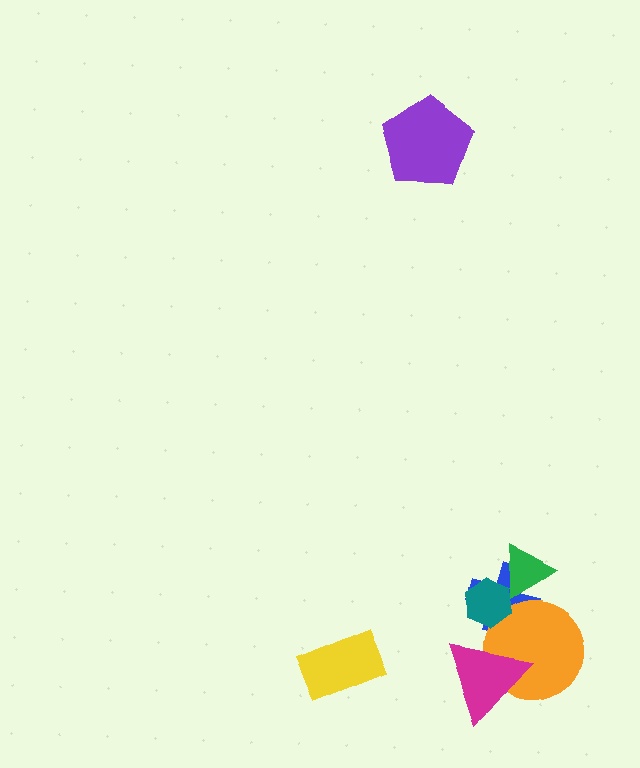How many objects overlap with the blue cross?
3 objects overlap with the blue cross.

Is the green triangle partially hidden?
Yes, it is partially covered by another shape.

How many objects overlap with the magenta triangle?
1 object overlaps with the magenta triangle.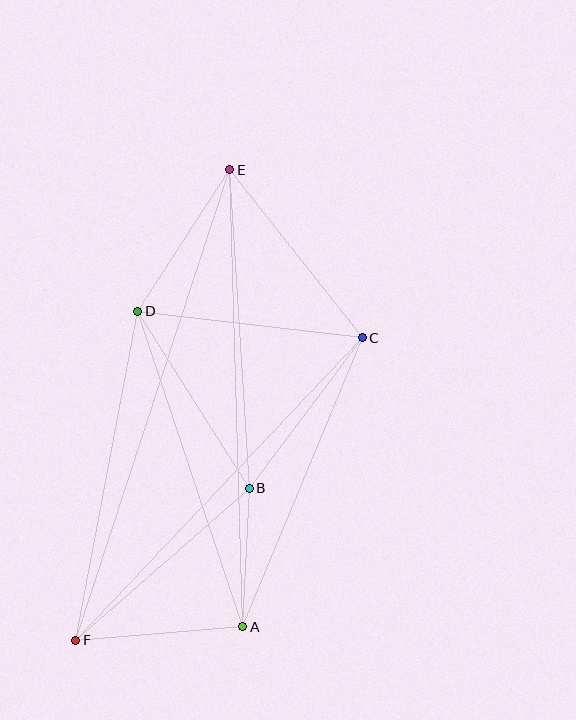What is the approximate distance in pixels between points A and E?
The distance between A and E is approximately 457 pixels.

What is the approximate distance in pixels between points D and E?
The distance between D and E is approximately 169 pixels.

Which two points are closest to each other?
Points A and B are closest to each other.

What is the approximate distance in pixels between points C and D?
The distance between C and D is approximately 226 pixels.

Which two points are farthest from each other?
Points E and F are farthest from each other.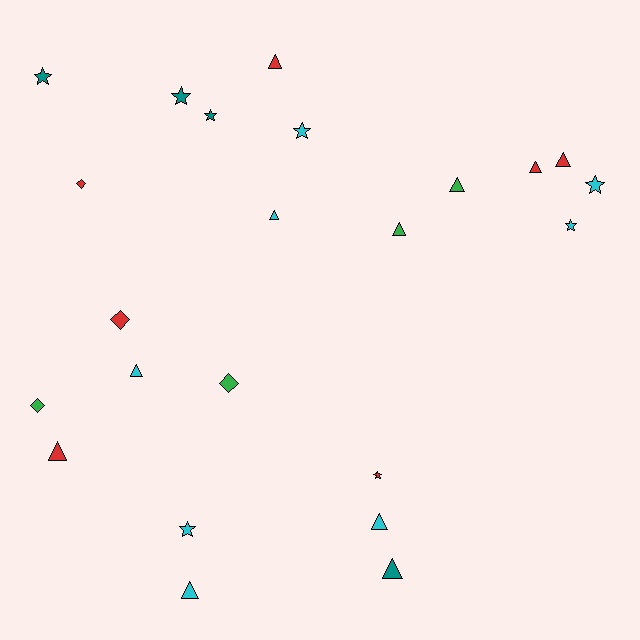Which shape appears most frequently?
Triangle, with 11 objects.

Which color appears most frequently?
Cyan, with 8 objects.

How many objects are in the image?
There are 23 objects.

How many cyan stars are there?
There are 4 cyan stars.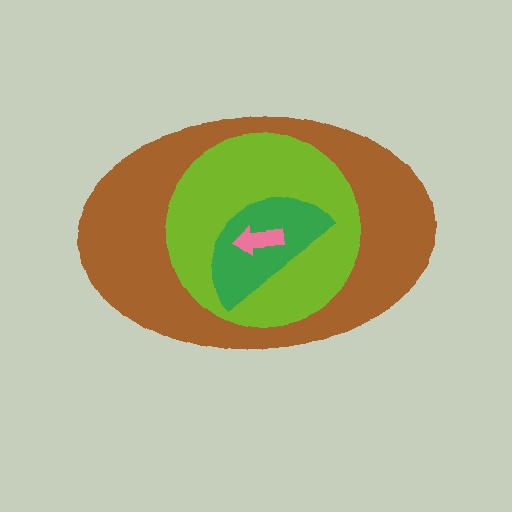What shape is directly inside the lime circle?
The green semicircle.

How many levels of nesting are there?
4.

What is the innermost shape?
The pink arrow.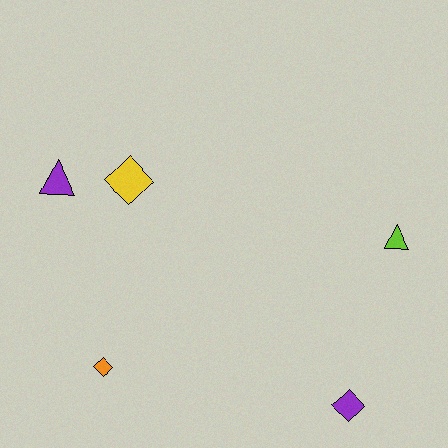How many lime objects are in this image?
There is 1 lime object.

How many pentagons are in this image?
There are no pentagons.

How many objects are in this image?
There are 5 objects.